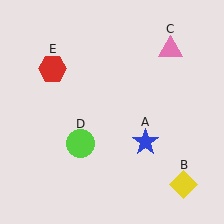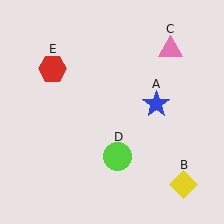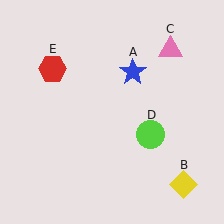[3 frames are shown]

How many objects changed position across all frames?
2 objects changed position: blue star (object A), lime circle (object D).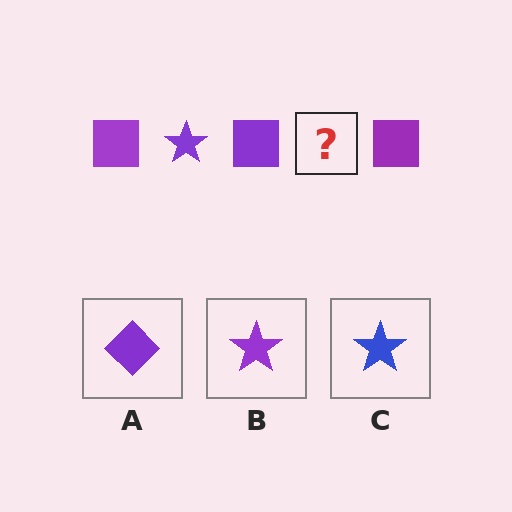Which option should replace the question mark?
Option B.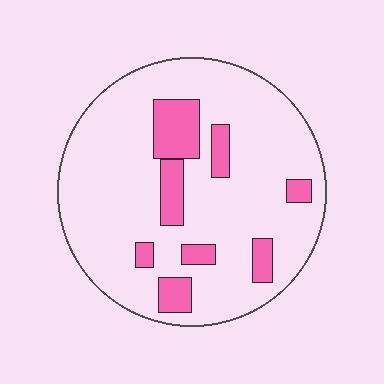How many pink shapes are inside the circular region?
8.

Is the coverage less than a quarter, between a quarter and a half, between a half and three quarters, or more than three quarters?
Less than a quarter.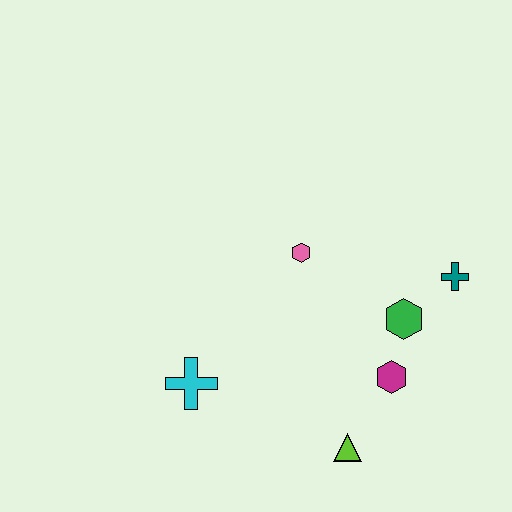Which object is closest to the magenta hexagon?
The green hexagon is closest to the magenta hexagon.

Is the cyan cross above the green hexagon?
No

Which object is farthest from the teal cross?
The cyan cross is farthest from the teal cross.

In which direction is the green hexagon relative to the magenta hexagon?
The green hexagon is above the magenta hexagon.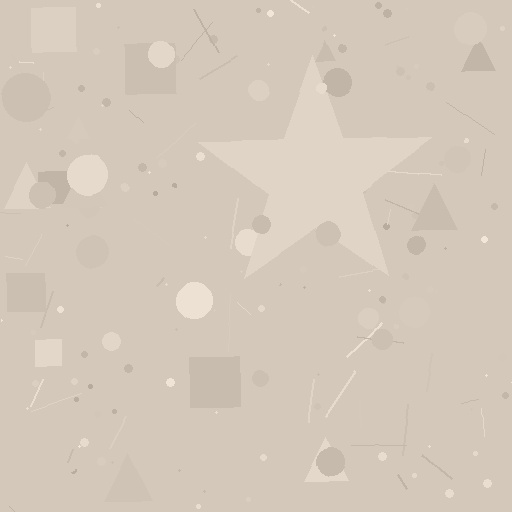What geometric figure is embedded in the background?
A star is embedded in the background.